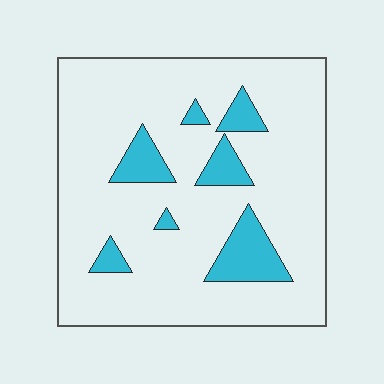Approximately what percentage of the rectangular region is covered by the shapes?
Approximately 15%.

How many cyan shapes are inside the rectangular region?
7.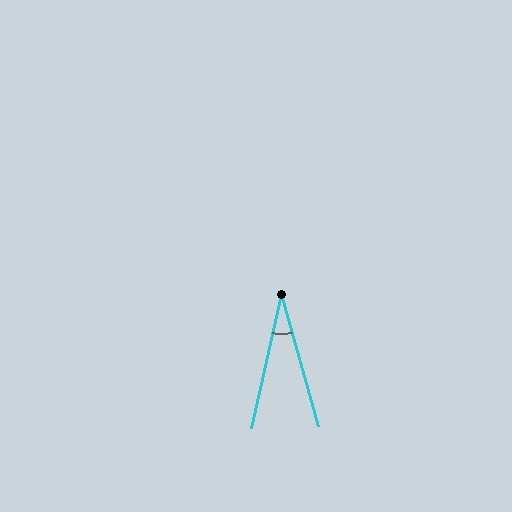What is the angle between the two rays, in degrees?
Approximately 28 degrees.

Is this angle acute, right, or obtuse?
It is acute.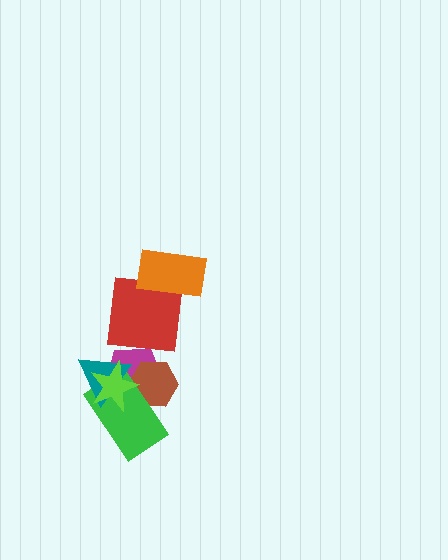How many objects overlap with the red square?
1 object overlaps with the red square.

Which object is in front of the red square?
The orange rectangle is in front of the red square.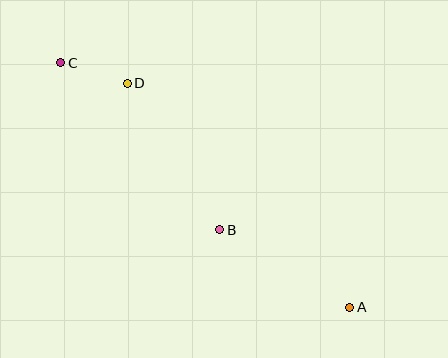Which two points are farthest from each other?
Points A and C are farthest from each other.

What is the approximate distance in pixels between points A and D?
The distance between A and D is approximately 316 pixels.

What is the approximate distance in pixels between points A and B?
The distance between A and B is approximately 152 pixels.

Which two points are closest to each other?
Points C and D are closest to each other.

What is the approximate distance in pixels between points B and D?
The distance between B and D is approximately 173 pixels.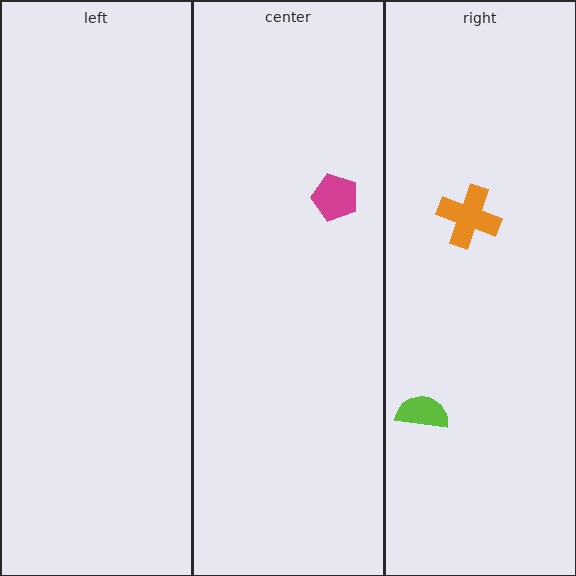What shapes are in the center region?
The magenta pentagon.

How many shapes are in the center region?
1.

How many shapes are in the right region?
2.